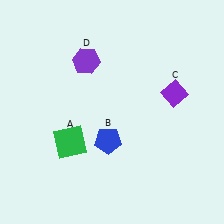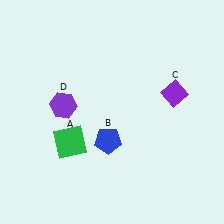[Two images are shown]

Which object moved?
The purple hexagon (D) moved down.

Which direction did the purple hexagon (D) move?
The purple hexagon (D) moved down.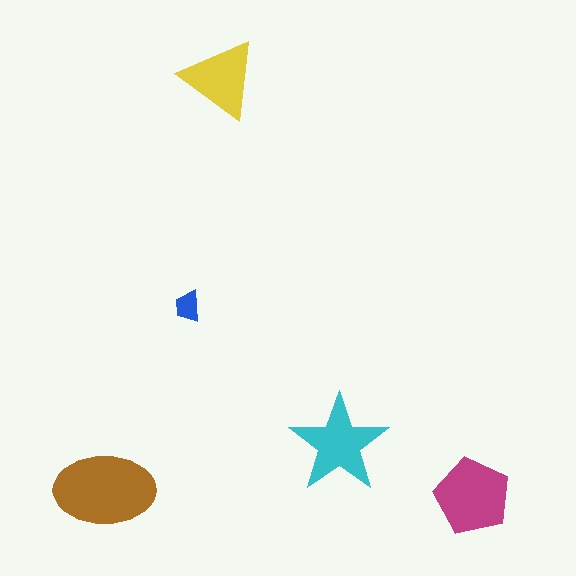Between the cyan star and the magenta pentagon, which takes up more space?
The magenta pentagon.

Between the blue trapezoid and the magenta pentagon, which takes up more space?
The magenta pentagon.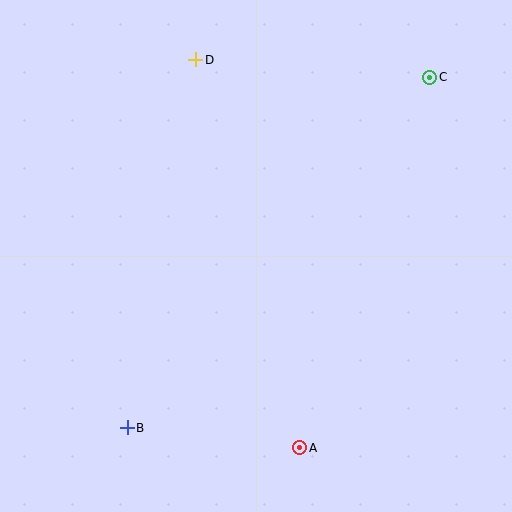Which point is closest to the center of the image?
Point A at (300, 448) is closest to the center.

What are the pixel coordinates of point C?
Point C is at (430, 77).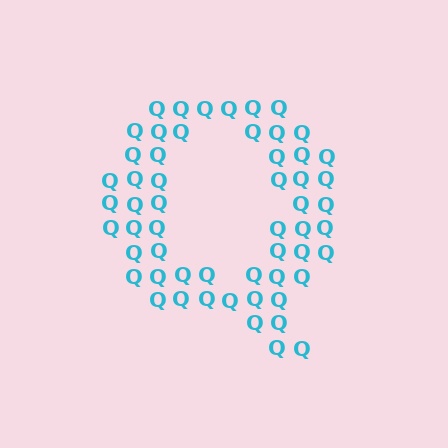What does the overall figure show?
The overall figure shows the letter Q.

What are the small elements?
The small elements are letter Q's.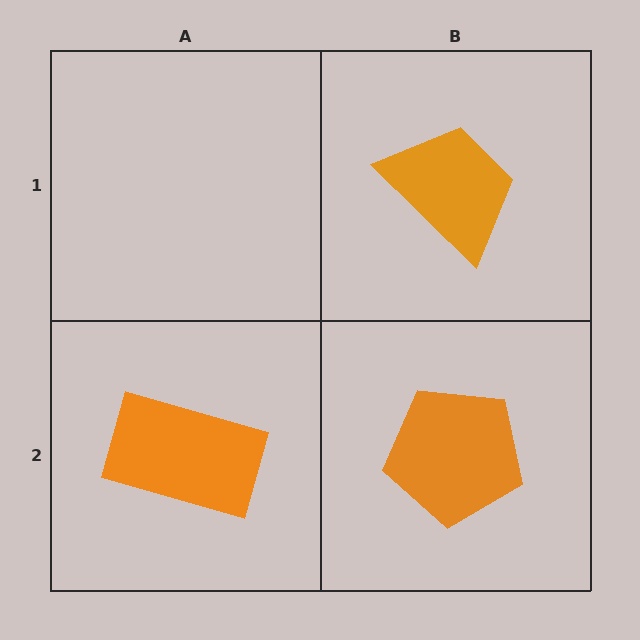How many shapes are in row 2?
2 shapes.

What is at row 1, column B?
An orange trapezoid.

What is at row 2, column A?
An orange rectangle.